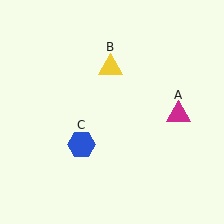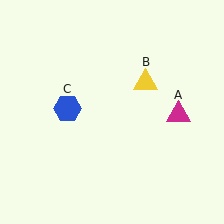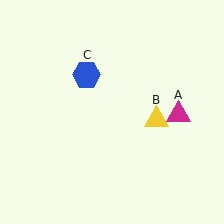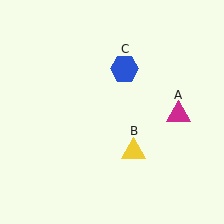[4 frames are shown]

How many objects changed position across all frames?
2 objects changed position: yellow triangle (object B), blue hexagon (object C).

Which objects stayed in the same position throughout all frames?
Magenta triangle (object A) remained stationary.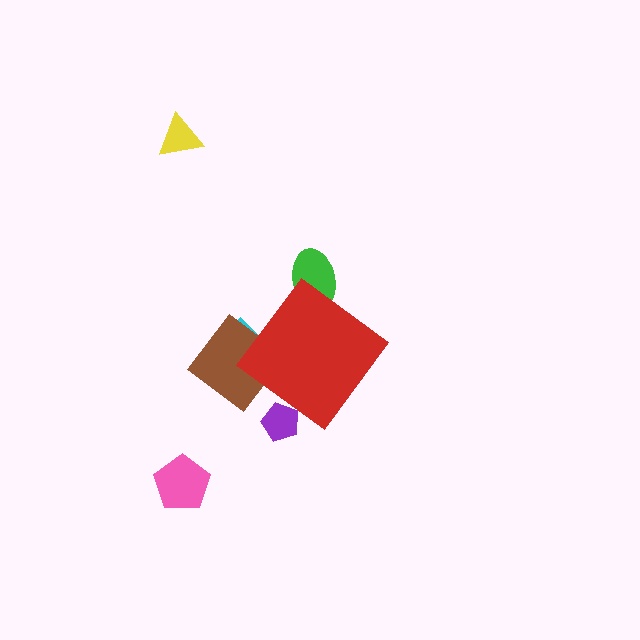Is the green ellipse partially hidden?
Yes, the green ellipse is partially hidden behind the red diamond.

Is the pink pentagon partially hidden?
No, the pink pentagon is fully visible.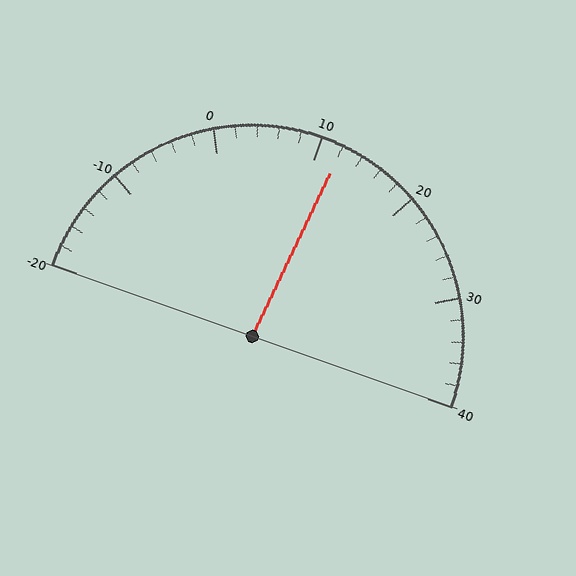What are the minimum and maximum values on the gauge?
The gauge ranges from -20 to 40.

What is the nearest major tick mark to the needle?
The nearest major tick mark is 10.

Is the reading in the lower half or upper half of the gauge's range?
The reading is in the upper half of the range (-20 to 40).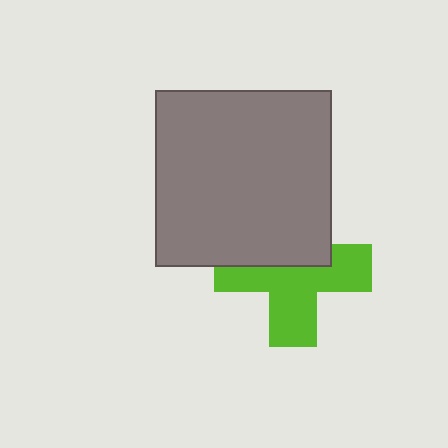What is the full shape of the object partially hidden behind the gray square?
The partially hidden object is a lime cross.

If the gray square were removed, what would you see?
You would see the complete lime cross.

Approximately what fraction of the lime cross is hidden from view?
Roughly 42% of the lime cross is hidden behind the gray square.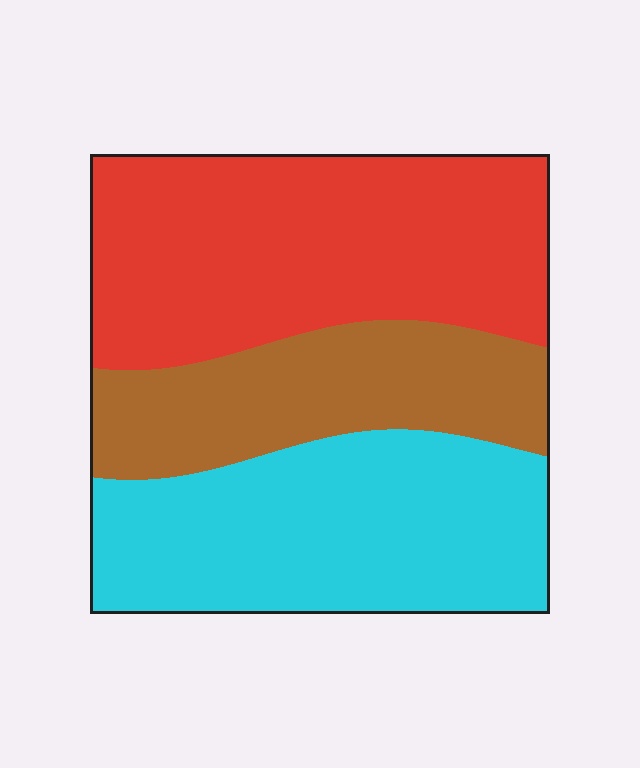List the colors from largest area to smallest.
From largest to smallest: red, cyan, brown.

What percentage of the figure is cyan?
Cyan takes up about one third (1/3) of the figure.